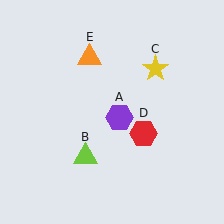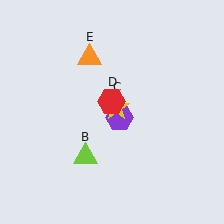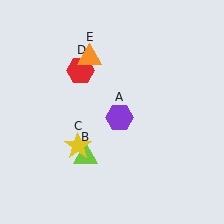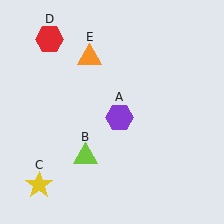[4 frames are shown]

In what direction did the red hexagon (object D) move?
The red hexagon (object D) moved up and to the left.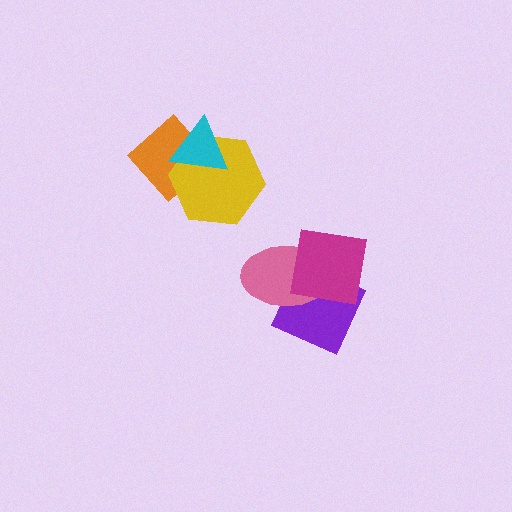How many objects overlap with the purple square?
2 objects overlap with the purple square.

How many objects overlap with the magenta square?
2 objects overlap with the magenta square.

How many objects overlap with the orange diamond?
2 objects overlap with the orange diamond.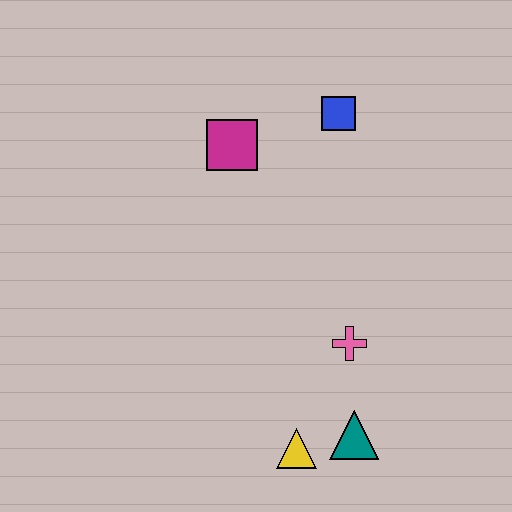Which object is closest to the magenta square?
The blue square is closest to the magenta square.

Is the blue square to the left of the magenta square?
No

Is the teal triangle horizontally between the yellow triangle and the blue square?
No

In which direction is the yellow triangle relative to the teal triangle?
The yellow triangle is to the left of the teal triangle.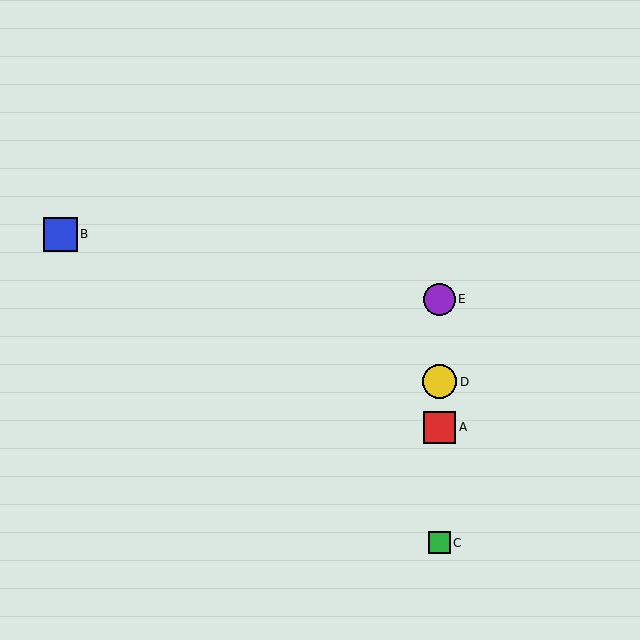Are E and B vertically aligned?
No, E is at x≈439 and B is at x≈60.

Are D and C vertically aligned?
Yes, both are at x≈439.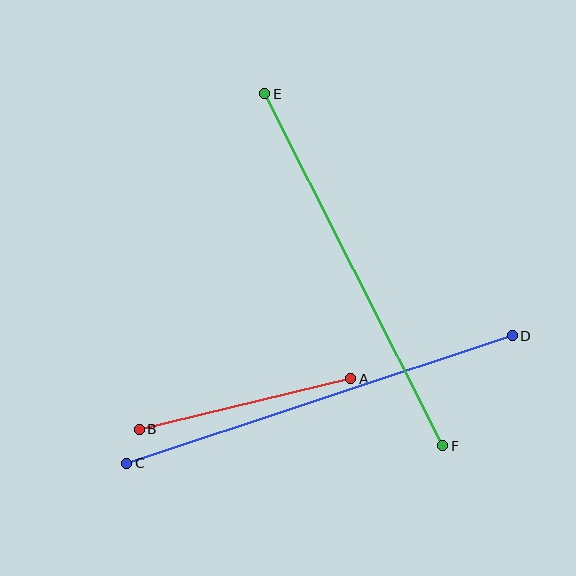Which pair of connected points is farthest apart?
Points C and D are farthest apart.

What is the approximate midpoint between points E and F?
The midpoint is at approximately (354, 270) pixels.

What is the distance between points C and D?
The distance is approximately 406 pixels.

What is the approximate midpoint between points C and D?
The midpoint is at approximately (320, 399) pixels.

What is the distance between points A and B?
The distance is approximately 217 pixels.